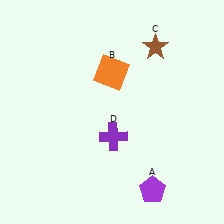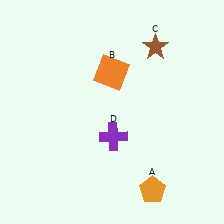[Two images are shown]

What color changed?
The pentagon (A) changed from purple in Image 1 to orange in Image 2.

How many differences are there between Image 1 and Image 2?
There is 1 difference between the two images.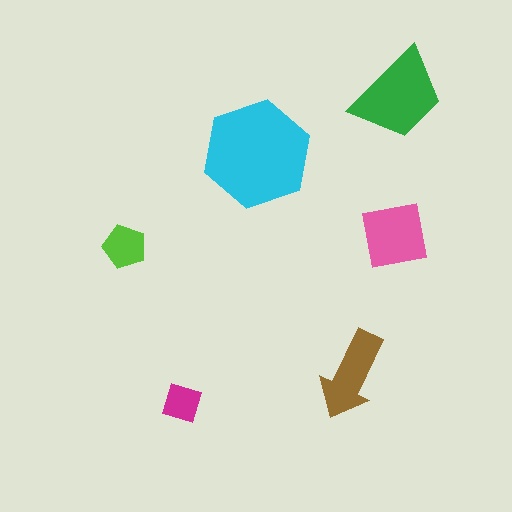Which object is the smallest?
The magenta square.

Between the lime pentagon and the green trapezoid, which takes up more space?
The green trapezoid.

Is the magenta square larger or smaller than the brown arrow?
Smaller.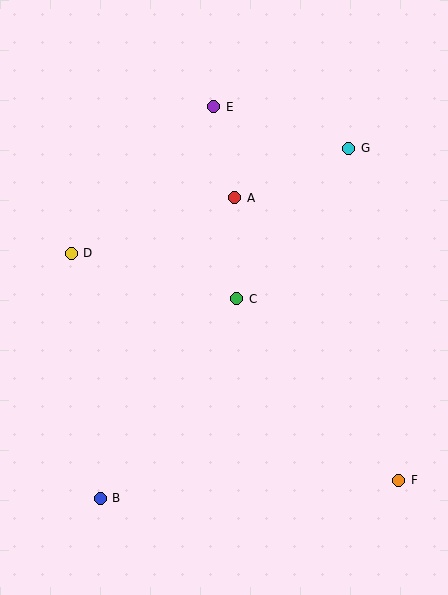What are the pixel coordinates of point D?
Point D is at (71, 253).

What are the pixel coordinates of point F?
Point F is at (399, 480).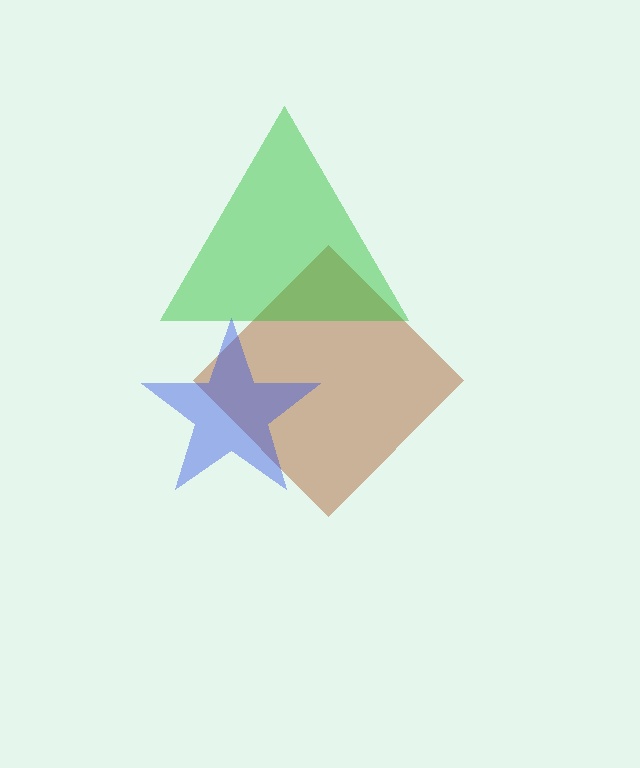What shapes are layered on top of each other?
The layered shapes are: a brown diamond, a green triangle, a blue star.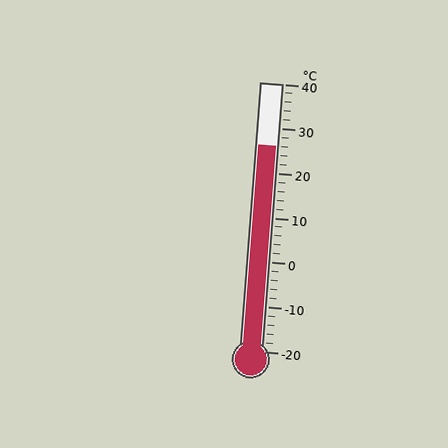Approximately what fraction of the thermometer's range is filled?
The thermometer is filled to approximately 75% of its range.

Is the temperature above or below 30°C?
The temperature is below 30°C.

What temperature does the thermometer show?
The thermometer shows approximately 26°C.